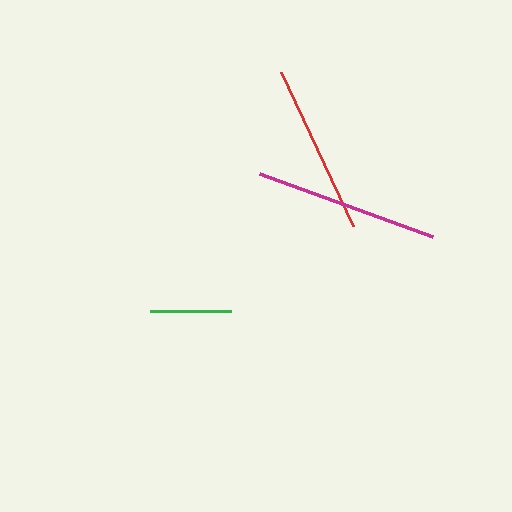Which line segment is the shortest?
The green line is the shortest at approximately 81 pixels.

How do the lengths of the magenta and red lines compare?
The magenta and red lines are approximately the same length.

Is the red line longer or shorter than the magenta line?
The magenta line is longer than the red line.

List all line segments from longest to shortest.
From longest to shortest: magenta, red, green.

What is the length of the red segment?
The red segment is approximately 170 pixels long.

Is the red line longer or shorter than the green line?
The red line is longer than the green line.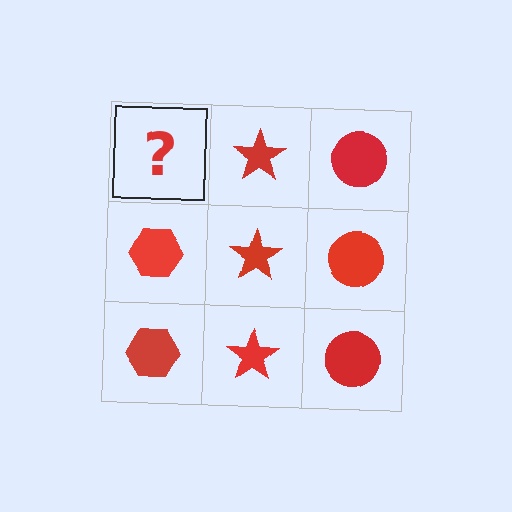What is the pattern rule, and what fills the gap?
The rule is that each column has a consistent shape. The gap should be filled with a red hexagon.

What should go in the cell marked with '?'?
The missing cell should contain a red hexagon.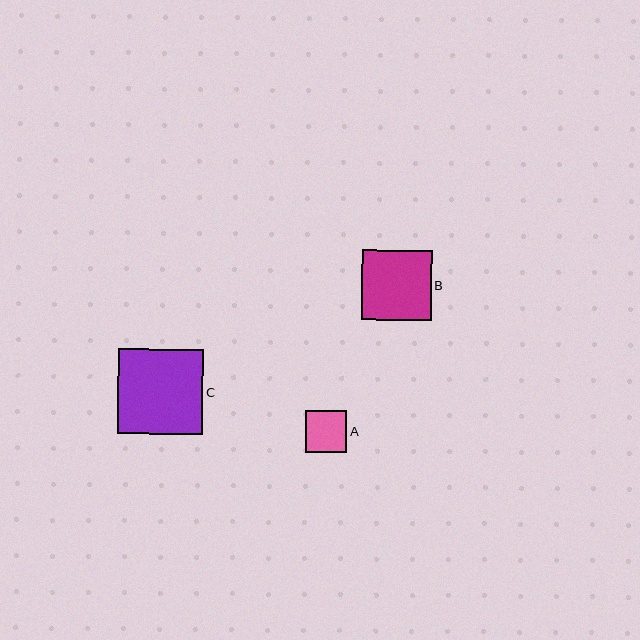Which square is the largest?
Square C is the largest with a size of approximately 85 pixels.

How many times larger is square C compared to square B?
Square C is approximately 1.2 times the size of square B.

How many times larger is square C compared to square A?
Square C is approximately 2.0 times the size of square A.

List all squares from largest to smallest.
From largest to smallest: C, B, A.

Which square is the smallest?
Square A is the smallest with a size of approximately 42 pixels.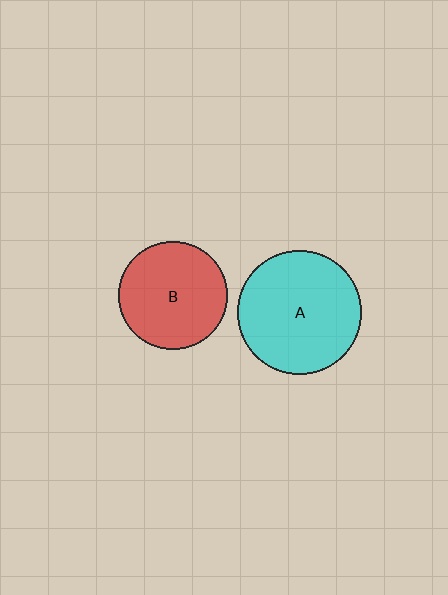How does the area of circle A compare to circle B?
Approximately 1.3 times.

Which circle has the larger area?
Circle A (cyan).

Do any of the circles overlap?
No, none of the circles overlap.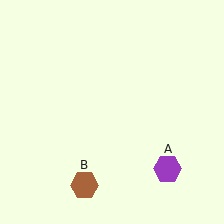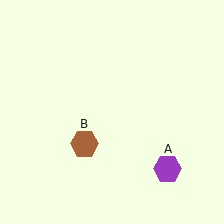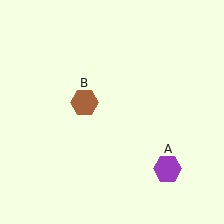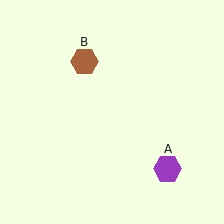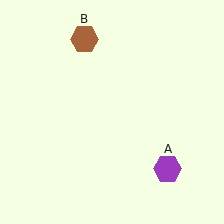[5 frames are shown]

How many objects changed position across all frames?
1 object changed position: brown hexagon (object B).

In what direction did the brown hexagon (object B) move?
The brown hexagon (object B) moved up.